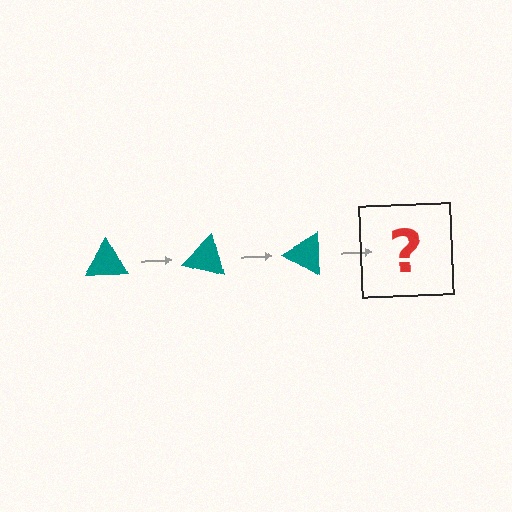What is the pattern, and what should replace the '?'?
The pattern is that the triangle rotates 15 degrees each step. The '?' should be a teal triangle rotated 45 degrees.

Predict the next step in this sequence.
The next step is a teal triangle rotated 45 degrees.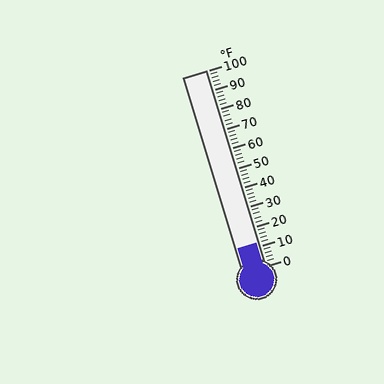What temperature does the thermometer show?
The thermometer shows approximately 12°F.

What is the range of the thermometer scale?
The thermometer scale ranges from 0°F to 100°F.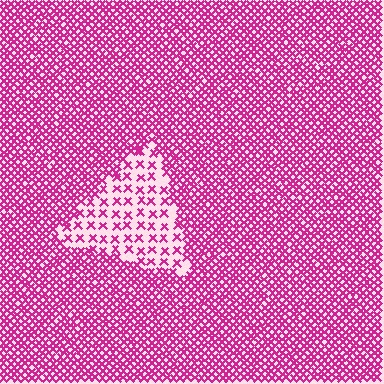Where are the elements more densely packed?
The elements are more densely packed outside the triangle boundary.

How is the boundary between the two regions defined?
The boundary is defined by a change in element density (approximately 3.0x ratio). All elements are the same color, size, and shape.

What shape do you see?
I see a triangle.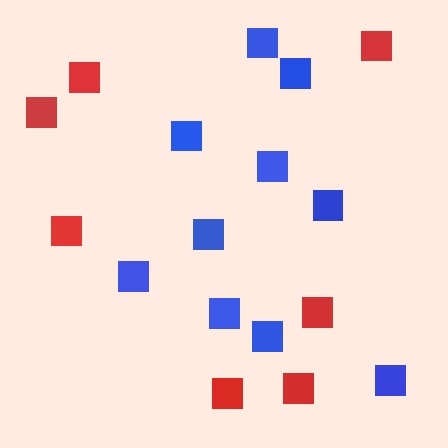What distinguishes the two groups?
There are 2 groups: one group of red squares (7) and one group of blue squares (10).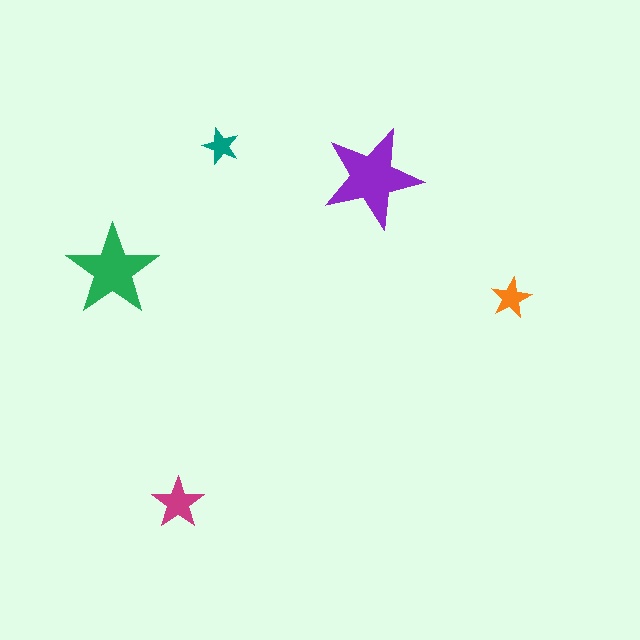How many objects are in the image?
There are 5 objects in the image.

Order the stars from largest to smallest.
the purple one, the green one, the magenta one, the orange one, the teal one.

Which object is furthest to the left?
The green star is leftmost.